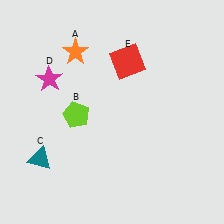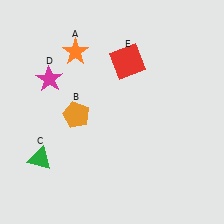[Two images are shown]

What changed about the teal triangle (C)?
In Image 1, C is teal. In Image 2, it changed to green.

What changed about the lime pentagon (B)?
In Image 1, B is lime. In Image 2, it changed to orange.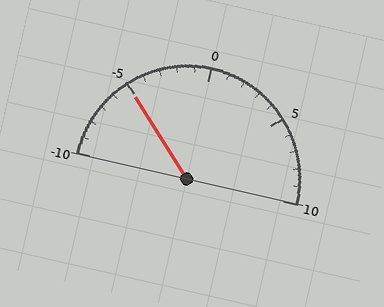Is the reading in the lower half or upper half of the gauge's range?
The reading is in the lower half of the range (-10 to 10).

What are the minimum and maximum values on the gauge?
The gauge ranges from -10 to 10.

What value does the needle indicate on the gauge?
The needle indicates approximately -5.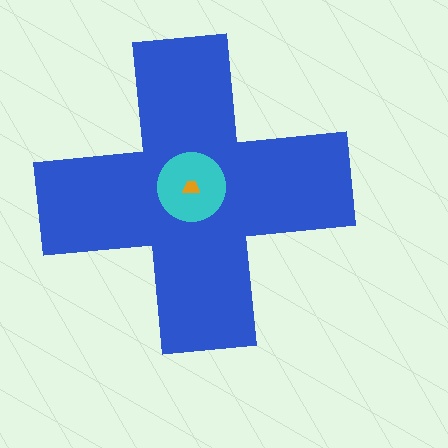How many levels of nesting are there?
3.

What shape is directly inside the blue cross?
The cyan circle.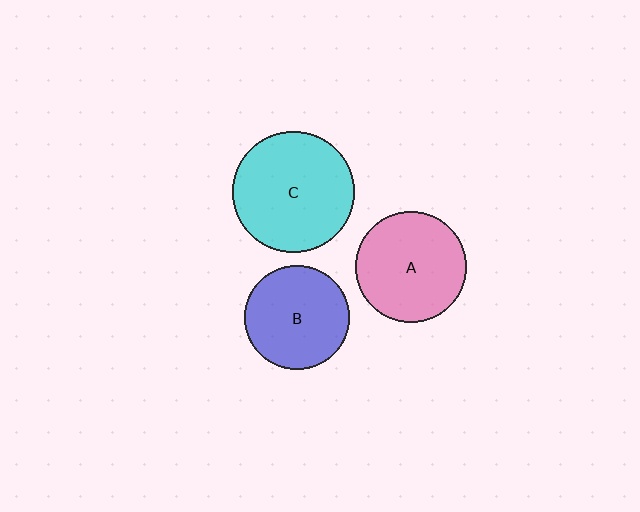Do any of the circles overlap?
No, none of the circles overlap.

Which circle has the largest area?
Circle C (cyan).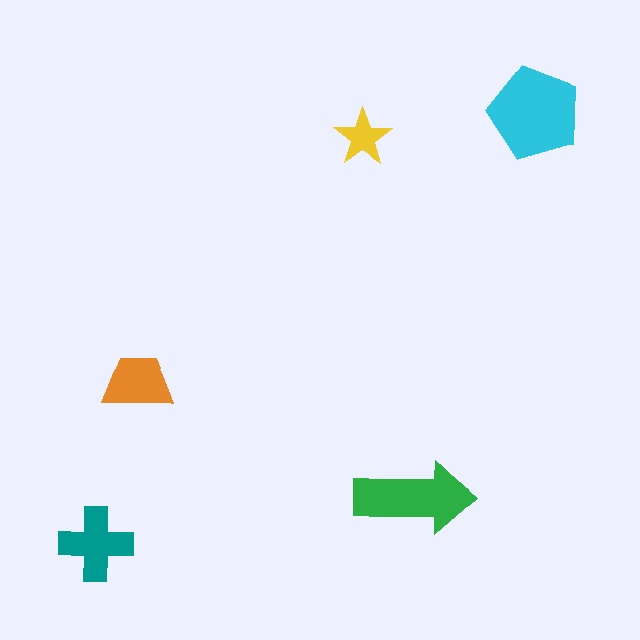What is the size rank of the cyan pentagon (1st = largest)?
1st.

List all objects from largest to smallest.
The cyan pentagon, the green arrow, the teal cross, the orange trapezoid, the yellow star.